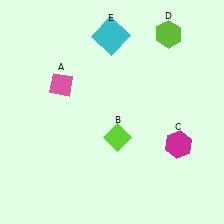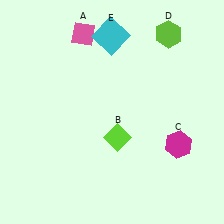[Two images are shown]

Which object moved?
The pink diamond (A) moved up.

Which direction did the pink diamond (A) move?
The pink diamond (A) moved up.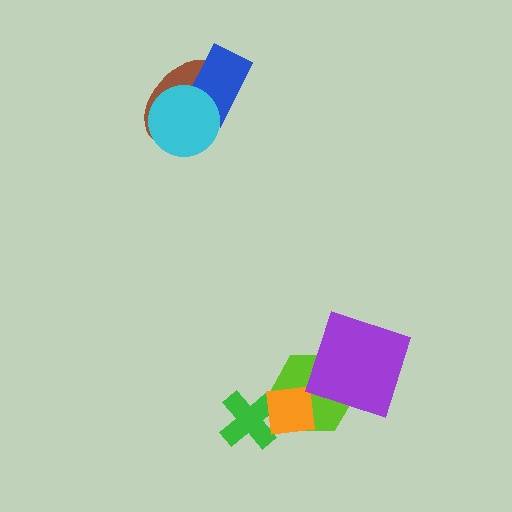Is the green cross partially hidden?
Yes, it is partially covered by another shape.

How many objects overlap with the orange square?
2 objects overlap with the orange square.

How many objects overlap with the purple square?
1 object overlaps with the purple square.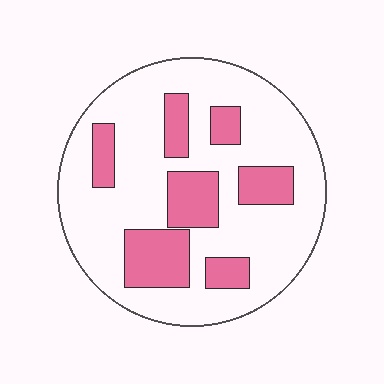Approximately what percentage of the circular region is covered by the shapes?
Approximately 25%.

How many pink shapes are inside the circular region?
7.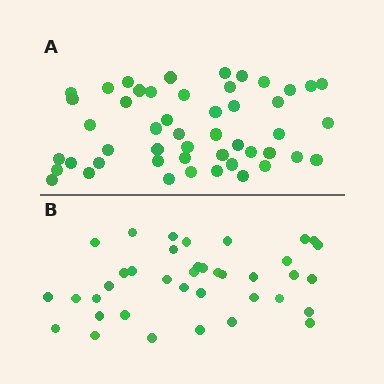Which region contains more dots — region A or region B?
Region A (the top region) has more dots.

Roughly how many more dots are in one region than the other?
Region A has roughly 12 or so more dots than region B.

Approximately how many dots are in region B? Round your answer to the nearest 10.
About 40 dots. (The exact count is 38, which rounds to 40.)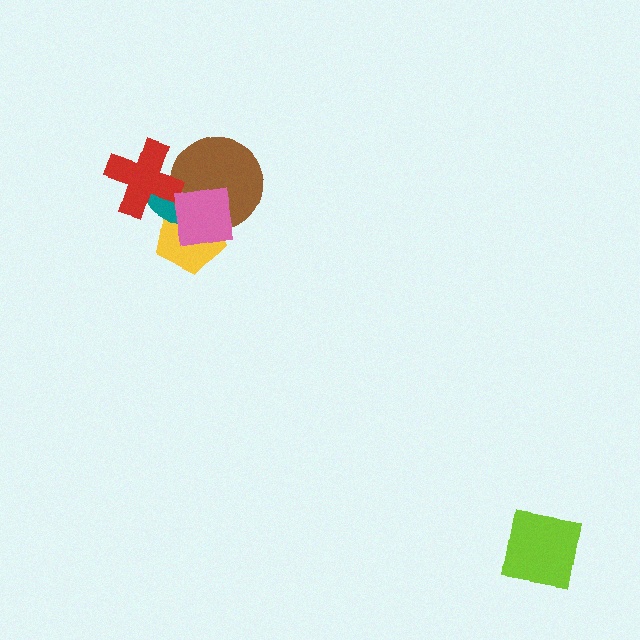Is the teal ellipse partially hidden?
Yes, it is partially covered by another shape.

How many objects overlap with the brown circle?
4 objects overlap with the brown circle.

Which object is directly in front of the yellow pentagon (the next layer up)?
The teal ellipse is directly in front of the yellow pentagon.